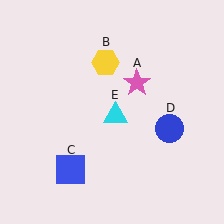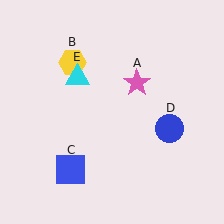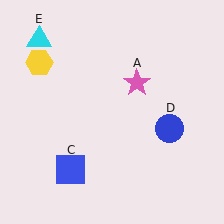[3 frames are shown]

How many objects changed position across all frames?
2 objects changed position: yellow hexagon (object B), cyan triangle (object E).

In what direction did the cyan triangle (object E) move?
The cyan triangle (object E) moved up and to the left.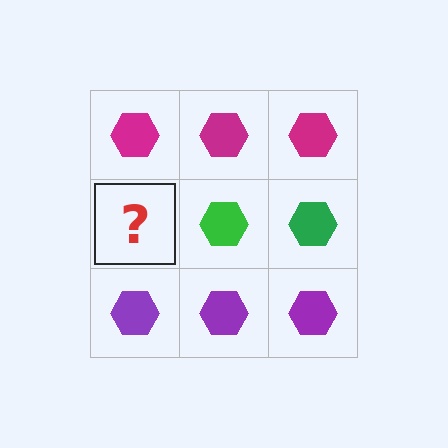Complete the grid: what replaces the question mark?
The question mark should be replaced with a green hexagon.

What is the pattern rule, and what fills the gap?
The rule is that each row has a consistent color. The gap should be filled with a green hexagon.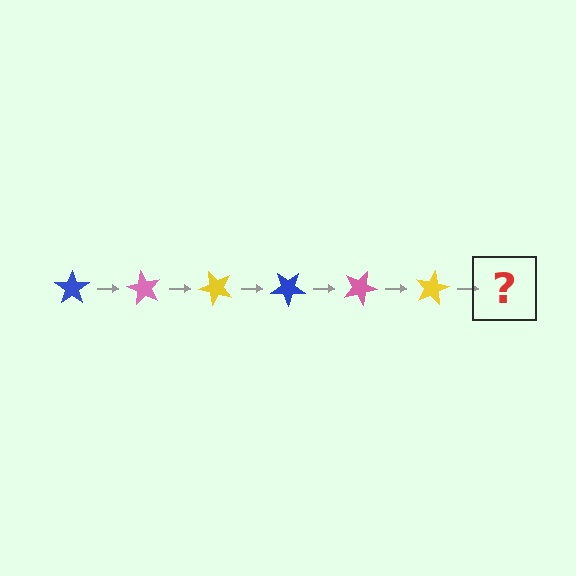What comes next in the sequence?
The next element should be a blue star, rotated 360 degrees from the start.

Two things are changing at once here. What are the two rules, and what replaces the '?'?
The two rules are that it rotates 60 degrees each step and the color cycles through blue, pink, and yellow. The '?' should be a blue star, rotated 360 degrees from the start.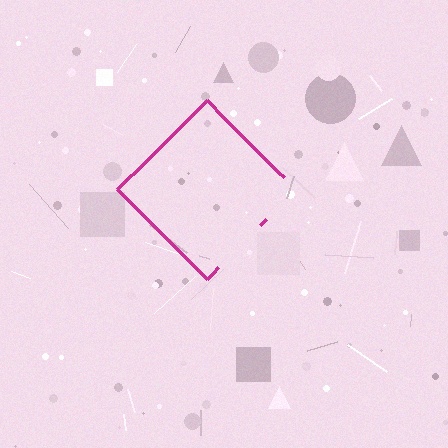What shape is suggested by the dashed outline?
The dashed outline suggests a diamond.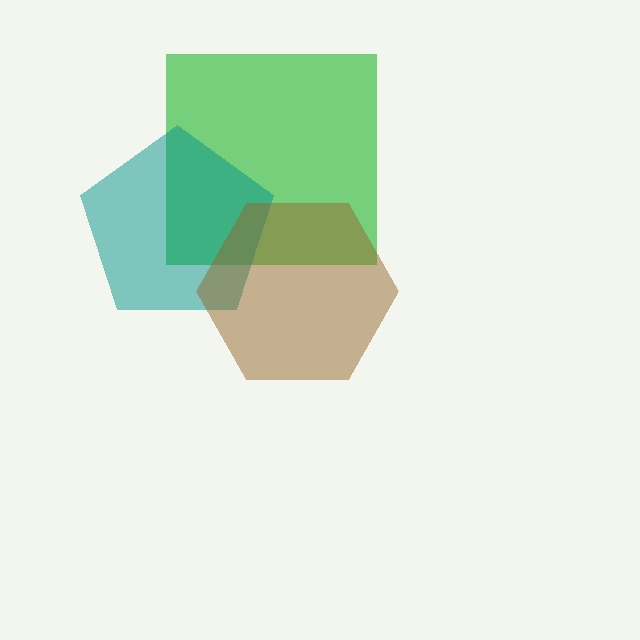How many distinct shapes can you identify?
There are 3 distinct shapes: a green square, a teal pentagon, a brown hexagon.